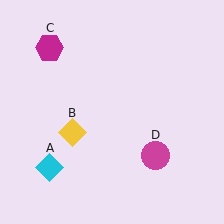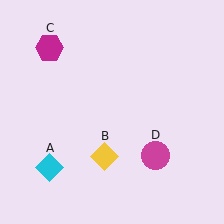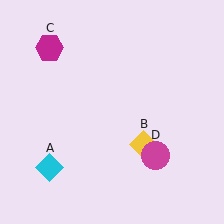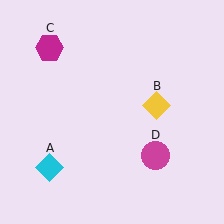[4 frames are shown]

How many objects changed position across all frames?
1 object changed position: yellow diamond (object B).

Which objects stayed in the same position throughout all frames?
Cyan diamond (object A) and magenta hexagon (object C) and magenta circle (object D) remained stationary.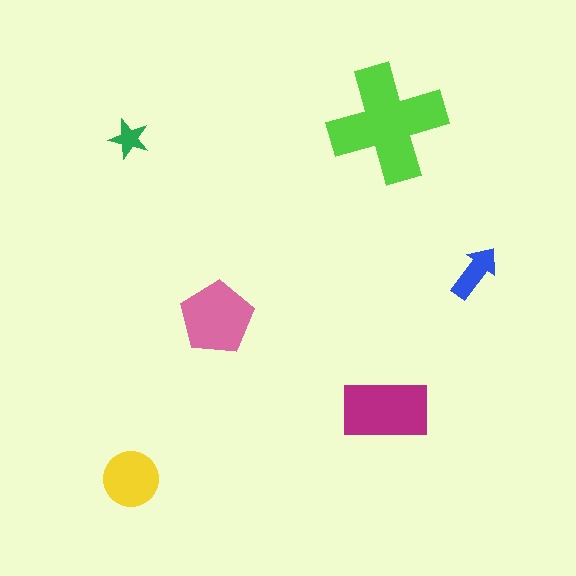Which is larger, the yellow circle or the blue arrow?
The yellow circle.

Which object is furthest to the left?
The green star is leftmost.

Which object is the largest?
The lime cross.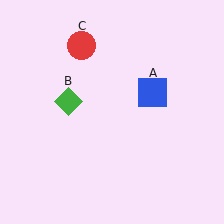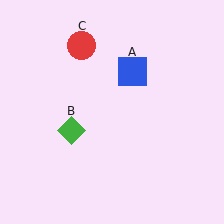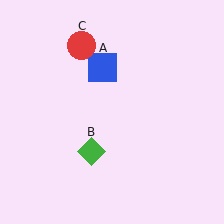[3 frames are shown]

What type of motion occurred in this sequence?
The blue square (object A), green diamond (object B) rotated counterclockwise around the center of the scene.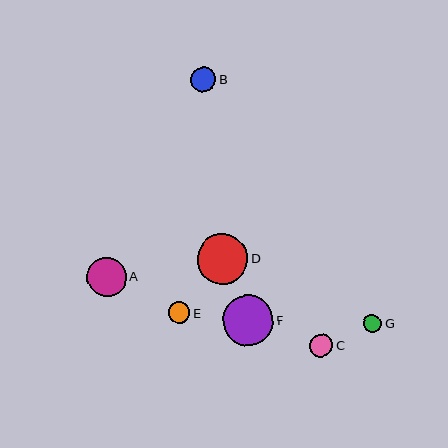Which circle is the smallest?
Circle G is the smallest with a size of approximately 18 pixels.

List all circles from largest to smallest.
From largest to smallest: F, D, A, B, C, E, G.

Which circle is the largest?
Circle F is the largest with a size of approximately 51 pixels.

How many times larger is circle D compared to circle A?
Circle D is approximately 1.3 times the size of circle A.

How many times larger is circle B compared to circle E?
Circle B is approximately 1.2 times the size of circle E.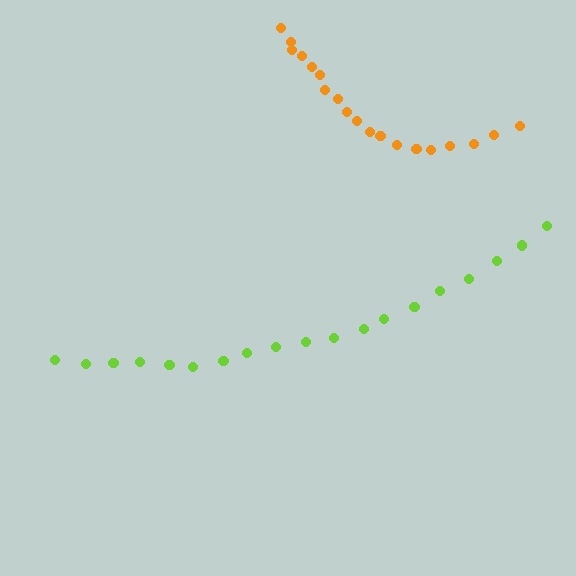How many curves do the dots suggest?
There are 2 distinct paths.